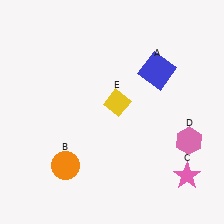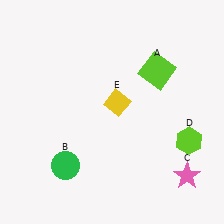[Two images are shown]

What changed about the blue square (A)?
In Image 1, A is blue. In Image 2, it changed to lime.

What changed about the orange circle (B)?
In Image 1, B is orange. In Image 2, it changed to green.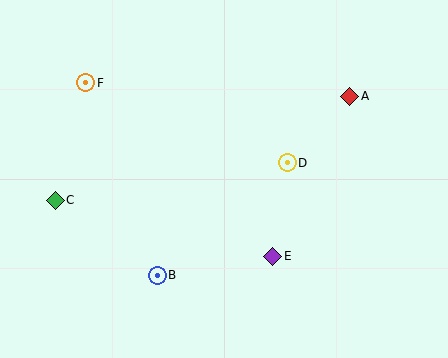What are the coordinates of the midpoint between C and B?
The midpoint between C and B is at (106, 238).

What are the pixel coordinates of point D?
Point D is at (287, 163).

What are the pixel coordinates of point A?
Point A is at (350, 96).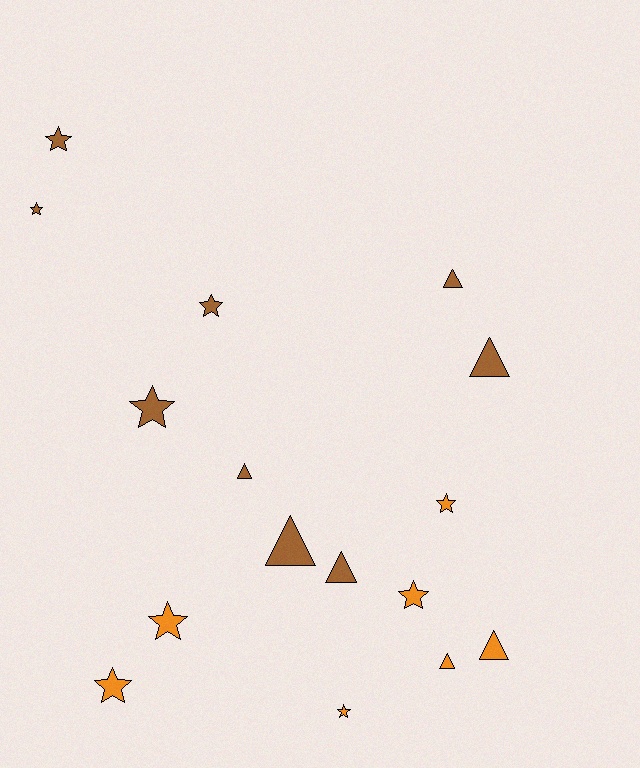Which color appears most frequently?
Brown, with 9 objects.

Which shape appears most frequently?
Star, with 9 objects.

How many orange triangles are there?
There are 2 orange triangles.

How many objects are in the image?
There are 16 objects.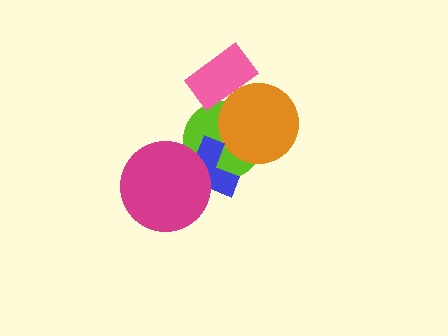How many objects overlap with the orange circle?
2 objects overlap with the orange circle.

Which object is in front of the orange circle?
The pink rectangle is in front of the orange circle.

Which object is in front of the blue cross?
The magenta circle is in front of the blue cross.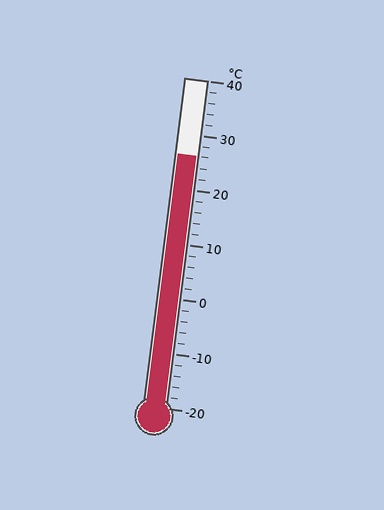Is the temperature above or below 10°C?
The temperature is above 10°C.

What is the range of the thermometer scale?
The thermometer scale ranges from -20°C to 40°C.